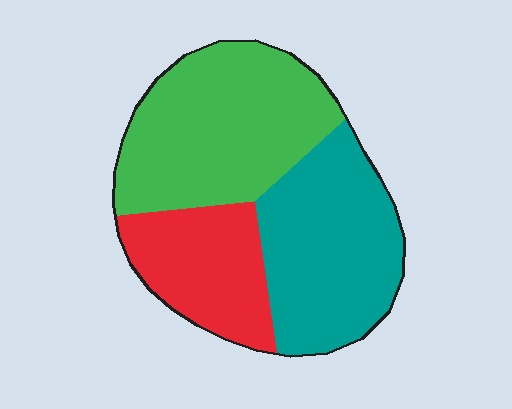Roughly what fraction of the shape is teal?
Teal takes up about three eighths (3/8) of the shape.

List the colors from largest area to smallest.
From largest to smallest: green, teal, red.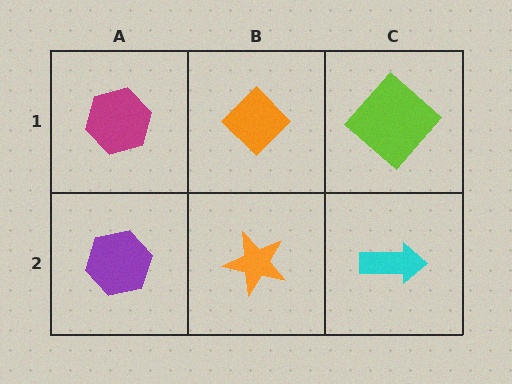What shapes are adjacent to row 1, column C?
A cyan arrow (row 2, column C), an orange diamond (row 1, column B).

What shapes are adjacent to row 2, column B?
An orange diamond (row 1, column B), a purple hexagon (row 2, column A), a cyan arrow (row 2, column C).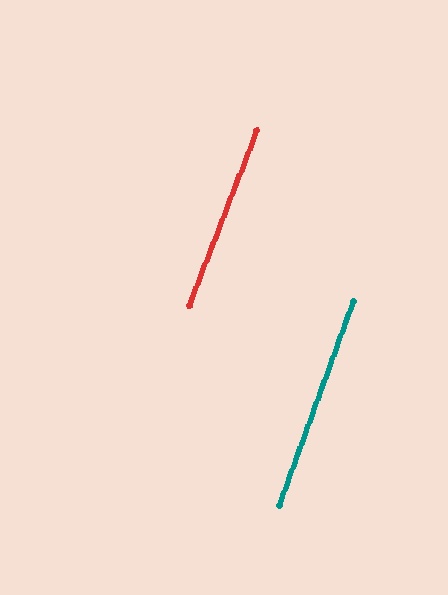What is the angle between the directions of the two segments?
Approximately 1 degree.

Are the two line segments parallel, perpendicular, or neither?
Parallel — their directions differ by only 1.0°.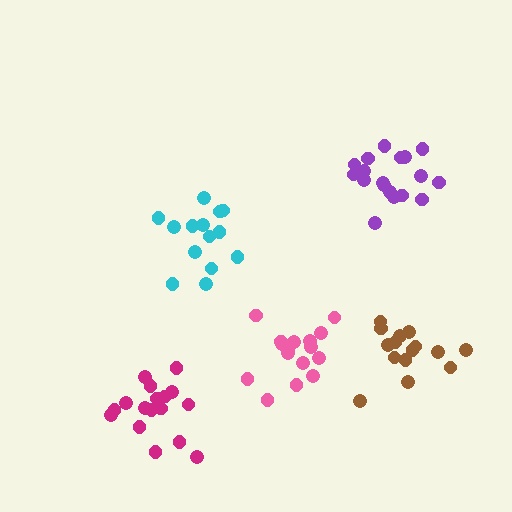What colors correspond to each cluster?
The clusters are colored: cyan, magenta, brown, pink, purple.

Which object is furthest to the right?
The brown cluster is rightmost.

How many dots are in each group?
Group 1: 14 dots, Group 2: 17 dots, Group 3: 15 dots, Group 4: 16 dots, Group 5: 18 dots (80 total).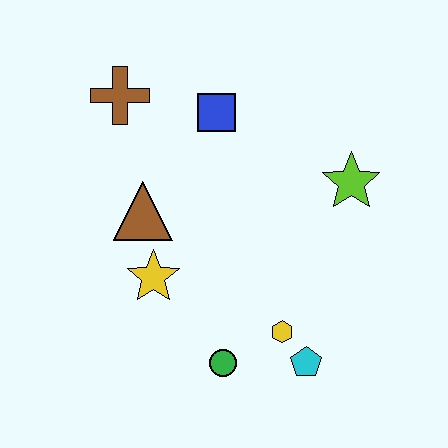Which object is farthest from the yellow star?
The lime star is farthest from the yellow star.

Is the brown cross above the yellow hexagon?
Yes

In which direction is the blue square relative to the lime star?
The blue square is to the left of the lime star.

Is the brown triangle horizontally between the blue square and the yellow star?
No